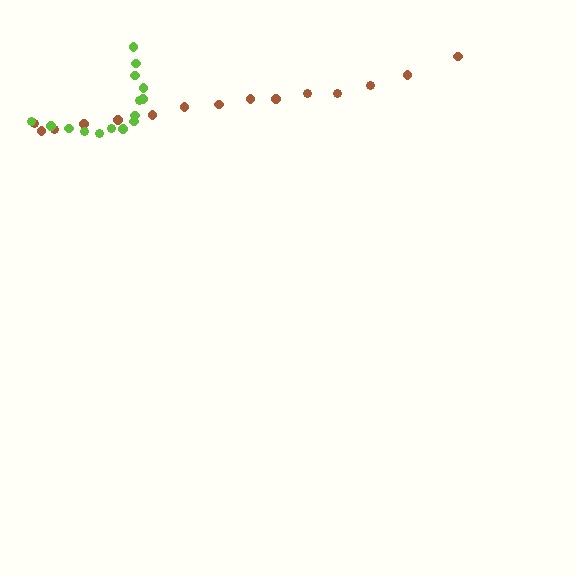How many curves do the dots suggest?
There are 2 distinct paths.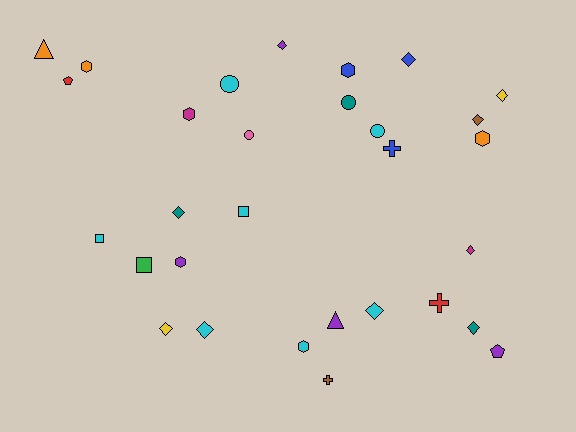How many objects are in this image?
There are 30 objects.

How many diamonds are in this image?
There are 10 diamonds.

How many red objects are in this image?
There are 2 red objects.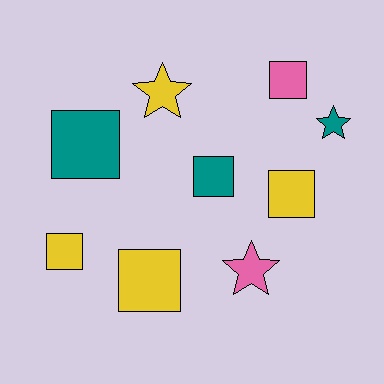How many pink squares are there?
There is 1 pink square.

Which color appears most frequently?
Yellow, with 4 objects.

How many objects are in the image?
There are 9 objects.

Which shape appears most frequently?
Square, with 6 objects.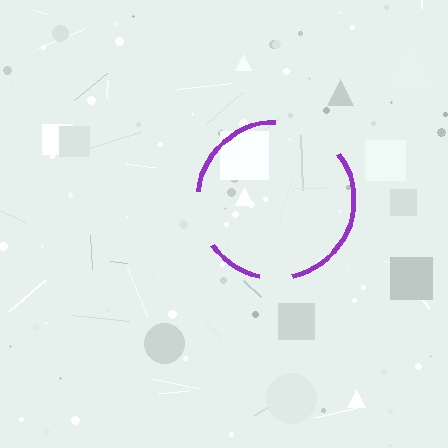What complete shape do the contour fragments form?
The contour fragments form a circle.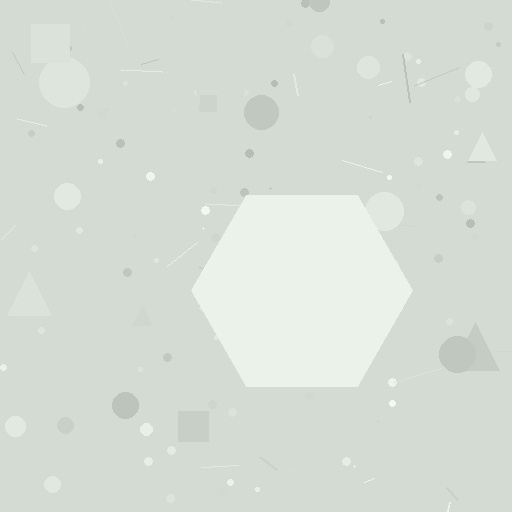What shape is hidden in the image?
A hexagon is hidden in the image.